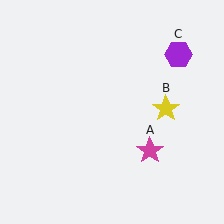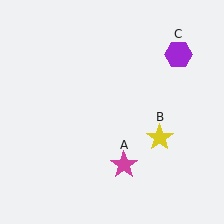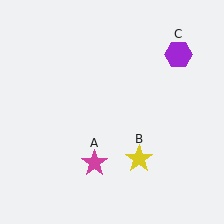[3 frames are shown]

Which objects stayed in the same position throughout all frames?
Purple hexagon (object C) remained stationary.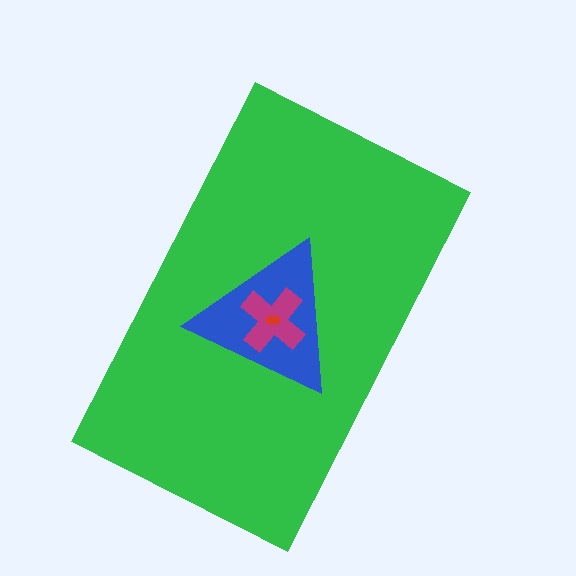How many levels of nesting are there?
4.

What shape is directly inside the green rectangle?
The blue triangle.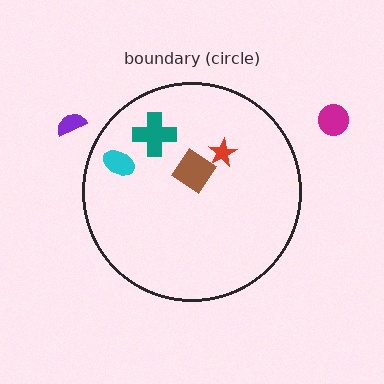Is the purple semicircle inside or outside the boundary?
Outside.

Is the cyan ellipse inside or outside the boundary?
Inside.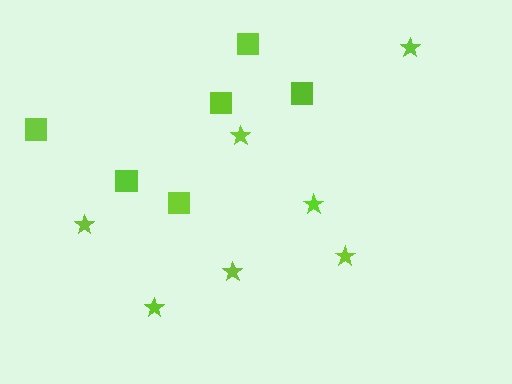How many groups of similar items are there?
There are 2 groups: one group of stars (7) and one group of squares (6).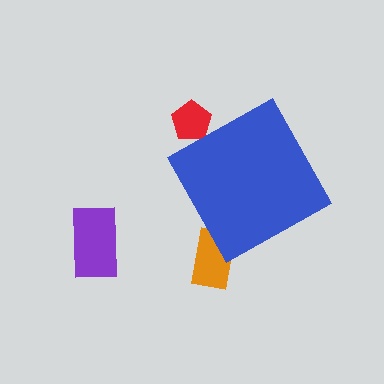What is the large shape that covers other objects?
A blue diamond.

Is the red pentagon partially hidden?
Yes, the red pentagon is partially hidden behind the blue diamond.